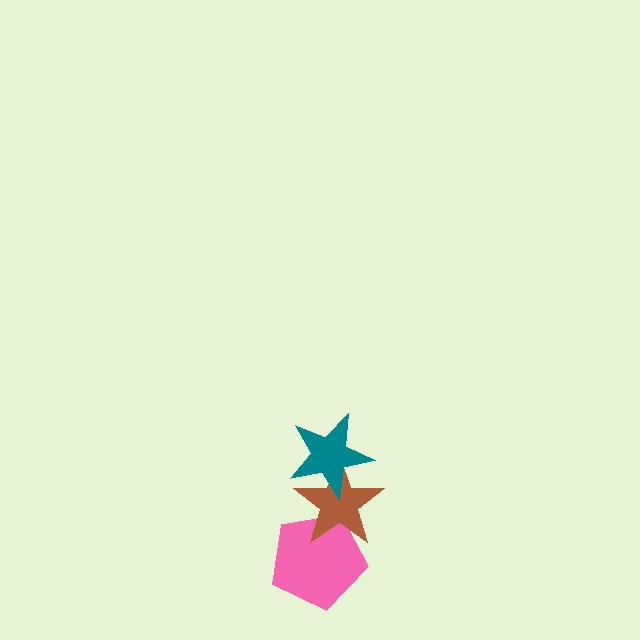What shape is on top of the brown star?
The teal star is on top of the brown star.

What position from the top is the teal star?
The teal star is 1st from the top.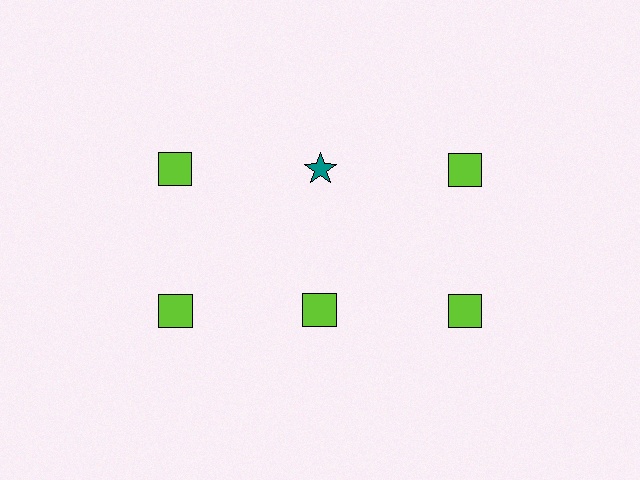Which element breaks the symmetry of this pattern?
The teal star in the top row, second from left column breaks the symmetry. All other shapes are lime squares.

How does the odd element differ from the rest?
It differs in both color (teal instead of lime) and shape (star instead of square).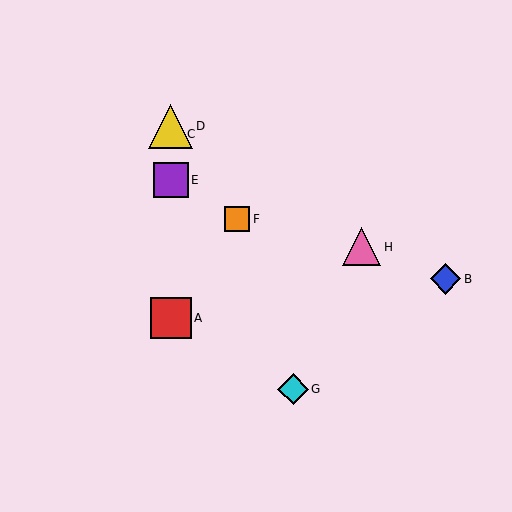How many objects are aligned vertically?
4 objects (A, C, D, E) are aligned vertically.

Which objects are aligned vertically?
Objects A, C, D, E are aligned vertically.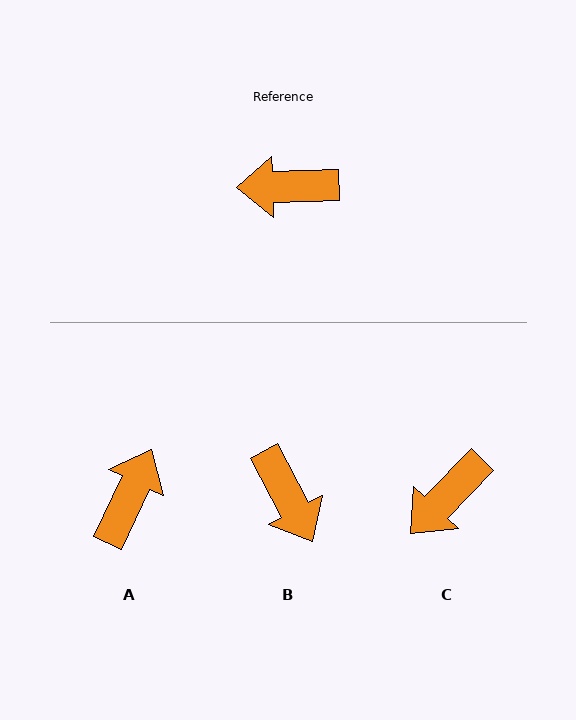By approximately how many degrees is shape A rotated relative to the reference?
Approximately 117 degrees clockwise.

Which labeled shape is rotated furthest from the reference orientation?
A, about 117 degrees away.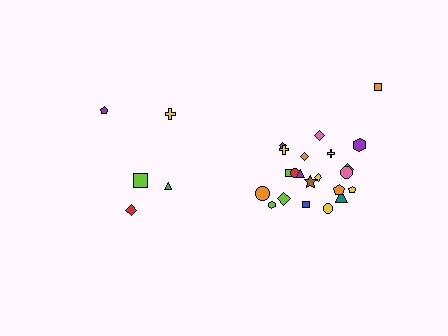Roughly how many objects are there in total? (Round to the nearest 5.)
Roughly 25 objects in total.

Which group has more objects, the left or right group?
The right group.